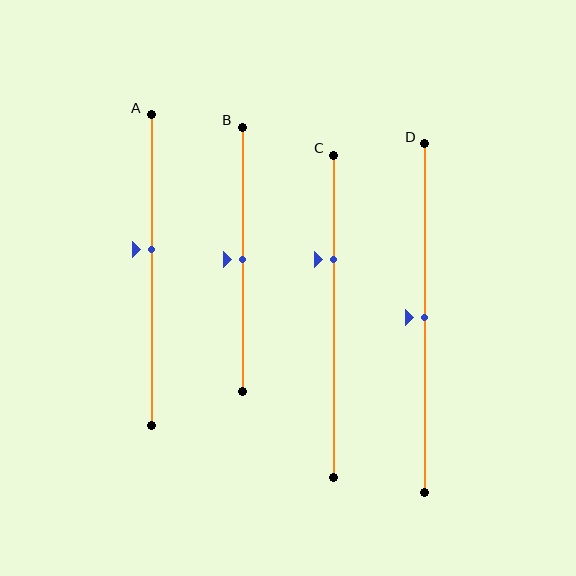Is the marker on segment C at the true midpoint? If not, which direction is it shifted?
No, the marker on segment C is shifted upward by about 18% of the segment length.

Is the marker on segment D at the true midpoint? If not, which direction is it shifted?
Yes, the marker on segment D is at the true midpoint.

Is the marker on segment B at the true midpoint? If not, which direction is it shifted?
Yes, the marker on segment B is at the true midpoint.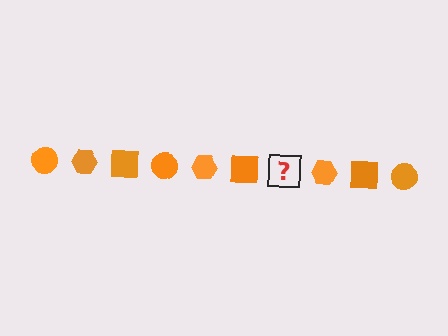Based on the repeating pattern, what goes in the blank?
The blank should be an orange circle.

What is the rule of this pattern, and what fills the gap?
The rule is that the pattern cycles through circle, hexagon, square shapes in orange. The gap should be filled with an orange circle.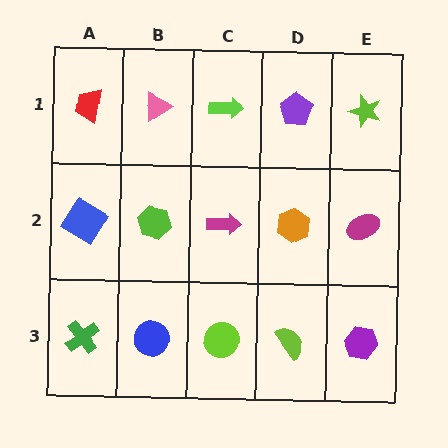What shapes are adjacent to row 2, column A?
A red trapezoid (row 1, column A), a green cross (row 3, column A), a lime hexagon (row 2, column B).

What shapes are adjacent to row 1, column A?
A blue diamond (row 2, column A), a pink triangle (row 1, column B).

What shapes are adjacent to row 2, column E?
A lime star (row 1, column E), a purple hexagon (row 3, column E), an orange hexagon (row 2, column D).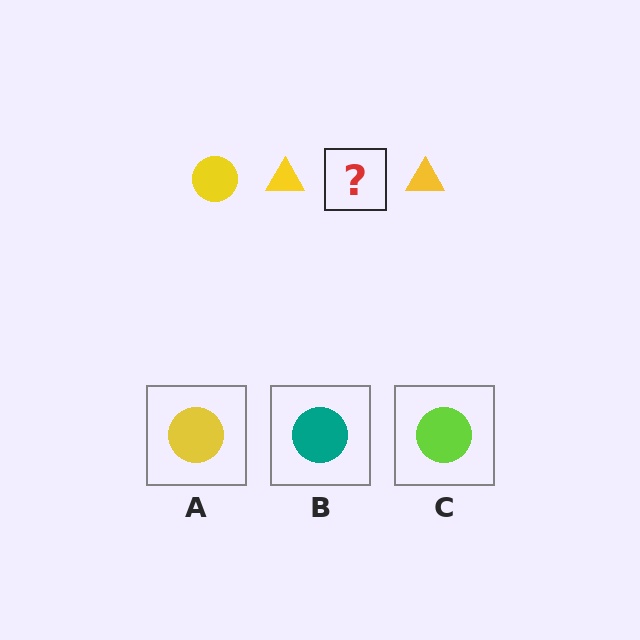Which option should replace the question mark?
Option A.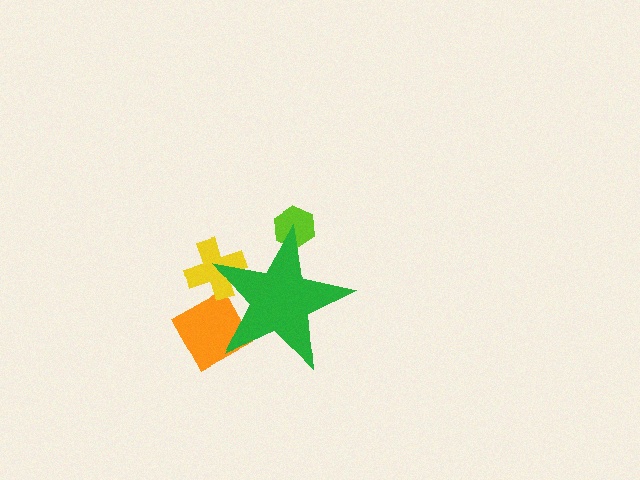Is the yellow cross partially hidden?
Yes, the yellow cross is partially hidden behind the green star.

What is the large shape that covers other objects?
A green star.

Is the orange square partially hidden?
Yes, the orange square is partially hidden behind the green star.